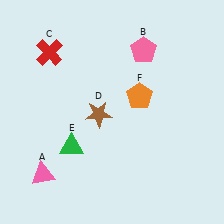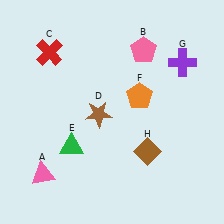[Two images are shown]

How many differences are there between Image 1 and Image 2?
There are 2 differences between the two images.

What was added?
A purple cross (G), a brown diamond (H) were added in Image 2.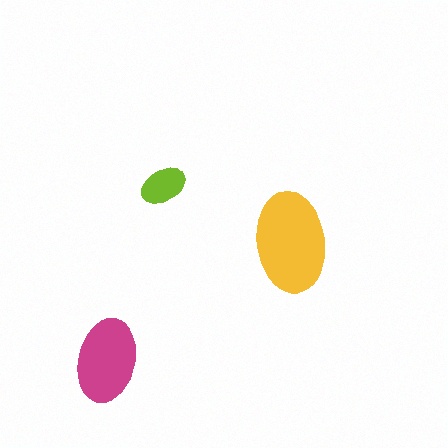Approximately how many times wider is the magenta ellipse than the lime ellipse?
About 2 times wider.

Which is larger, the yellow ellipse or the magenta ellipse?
The yellow one.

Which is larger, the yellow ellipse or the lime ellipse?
The yellow one.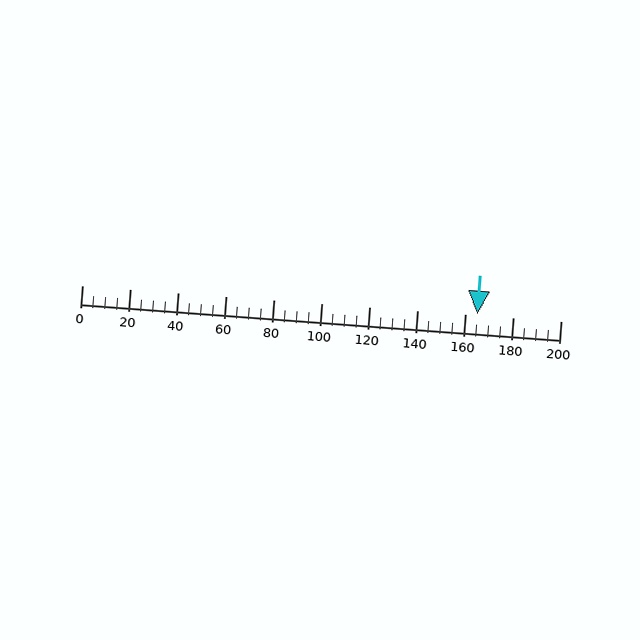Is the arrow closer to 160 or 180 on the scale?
The arrow is closer to 160.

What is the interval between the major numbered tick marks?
The major tick marks are spaced 20 units apart.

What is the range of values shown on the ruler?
The ruler shows values from 0 to 200.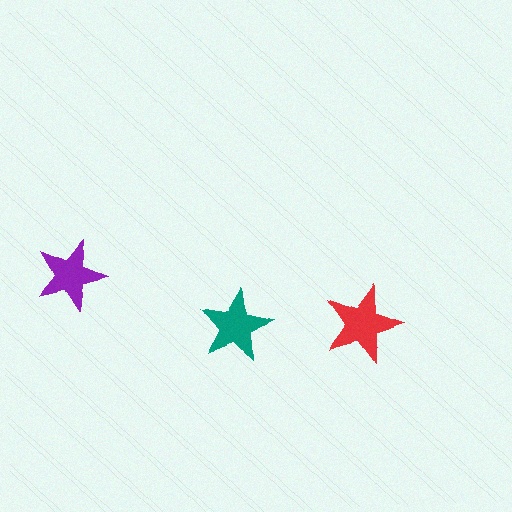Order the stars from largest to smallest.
the red one, the teal one, the purple one.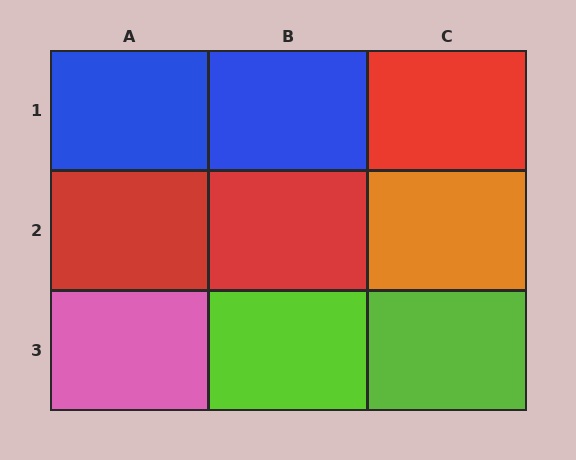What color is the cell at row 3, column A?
Pink.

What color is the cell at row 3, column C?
Lime.